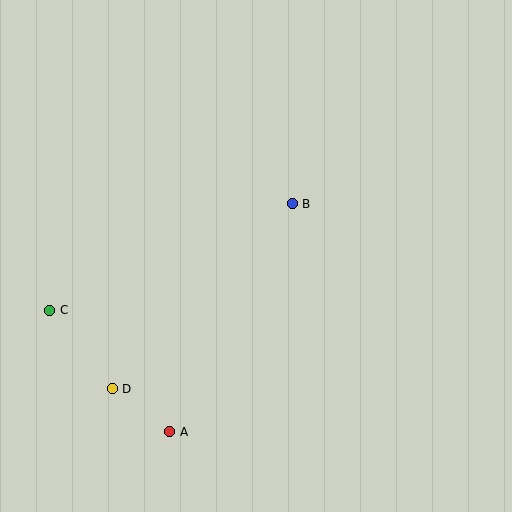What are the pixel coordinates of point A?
Point A is at (170, 432).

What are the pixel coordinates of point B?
Point B is at (292, 204).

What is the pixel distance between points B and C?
The distance between B and C is 265 pixels.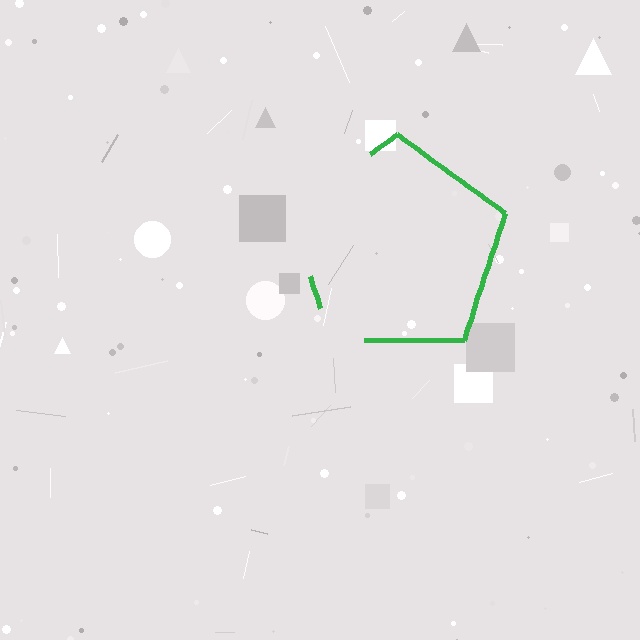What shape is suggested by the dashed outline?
The dashed outline suggests a pentagon.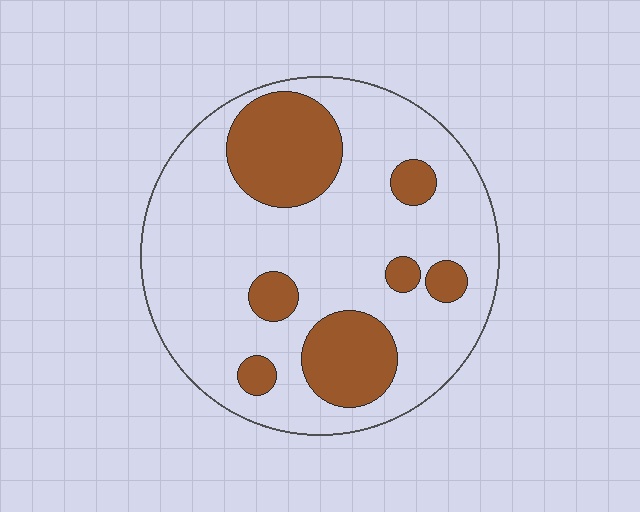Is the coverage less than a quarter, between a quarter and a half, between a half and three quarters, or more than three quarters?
Between a quarter and a half.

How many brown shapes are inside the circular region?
7.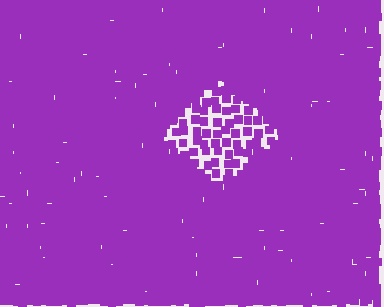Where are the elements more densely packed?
The elements are more densely packed outside the diamond boundary.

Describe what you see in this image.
The image contains small purple elements arranged at two different densities. A diamond-shaped region is visible where the elements are less densely packed than the surrounding area.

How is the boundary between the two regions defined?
The boundary is defined by a change in element density (approximately 2.4x ratio). All elements are the same color, size, and shape.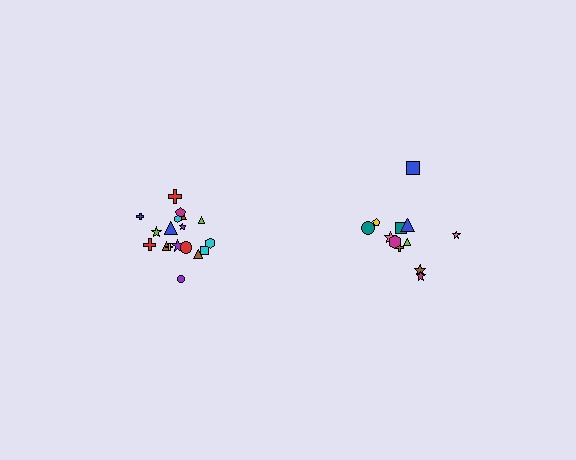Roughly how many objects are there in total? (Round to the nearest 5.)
Roughly 30 objects in total.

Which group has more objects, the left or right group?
The left group.